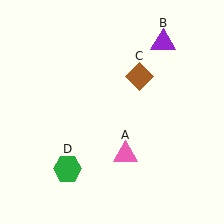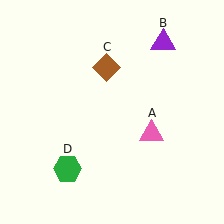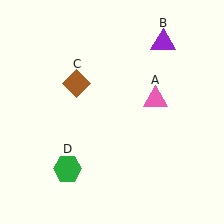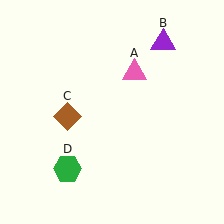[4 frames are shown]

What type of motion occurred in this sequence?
The pink triangle (object A), brown diamond (object C) rotated counterclockwise around the center of the scene.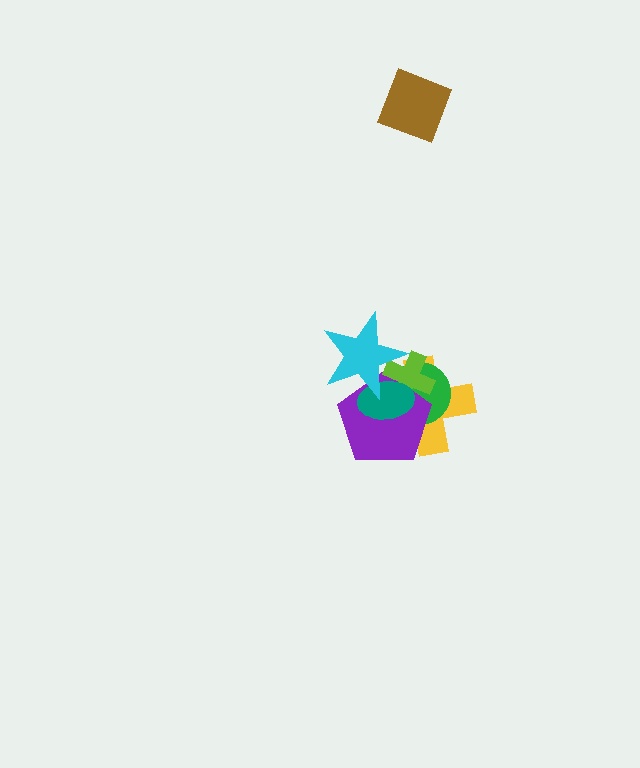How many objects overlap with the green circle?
5 objects overlap with the green circle.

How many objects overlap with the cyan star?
5 objects overlap with the cyan star.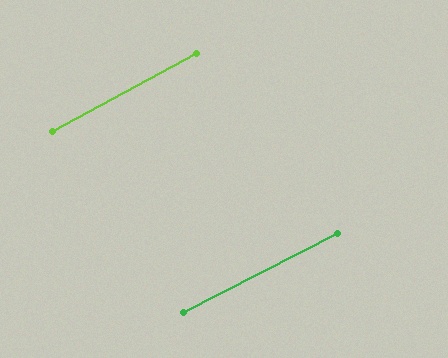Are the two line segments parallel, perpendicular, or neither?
Parallel — their directions differ by only 1.5°.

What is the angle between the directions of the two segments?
Approximately 1 degree.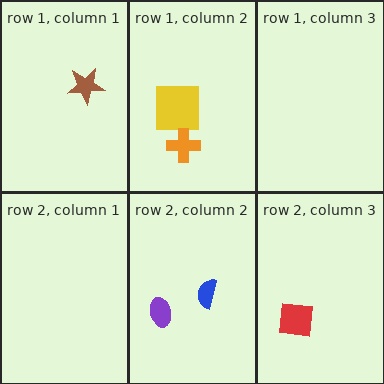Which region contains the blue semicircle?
The row 2, column 2 region.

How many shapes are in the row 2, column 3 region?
1.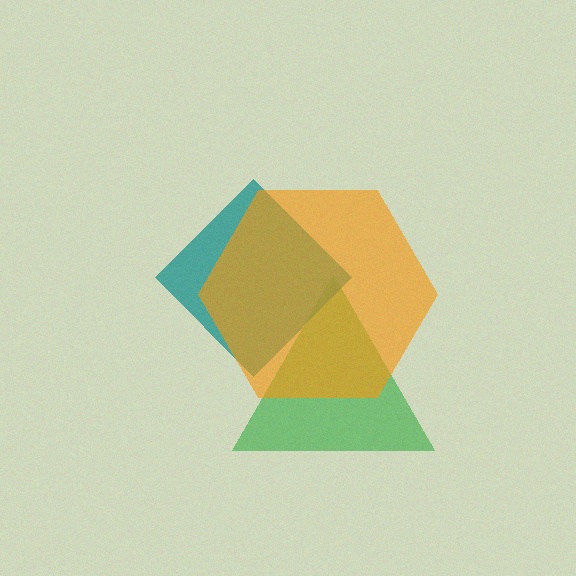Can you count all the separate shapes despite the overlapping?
Yes, there are 3 separate shapes.